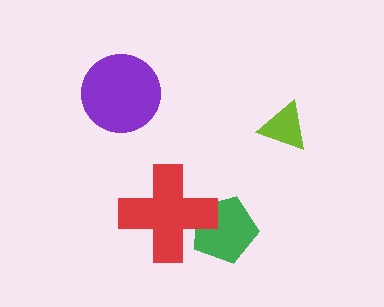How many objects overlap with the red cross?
1 object overlaps with the red cross.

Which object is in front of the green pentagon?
The red cross is in front of the green pentagon.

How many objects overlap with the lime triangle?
0 objects overlap with the lime triangle.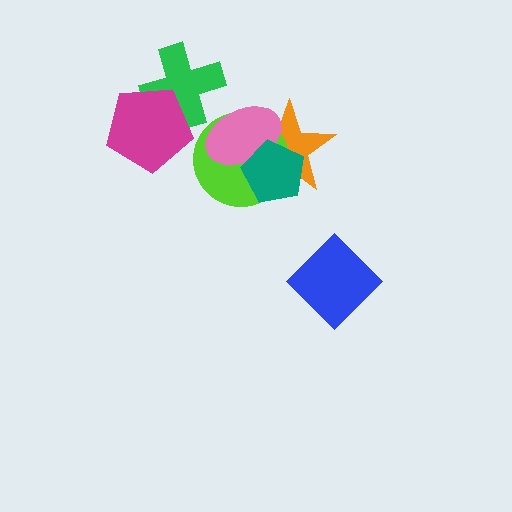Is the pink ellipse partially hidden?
Yes, it is partially covered by another shape.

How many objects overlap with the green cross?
1 object overlaps with the green cross.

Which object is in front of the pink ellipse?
The teal pentagon is in front of the pink ellipse.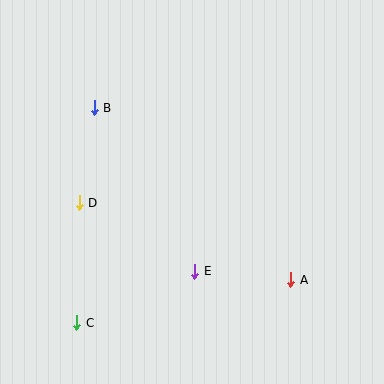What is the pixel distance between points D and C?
The distance between D and C is 120 pixels.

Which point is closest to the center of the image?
Point E at (195, 271) is closest to the center.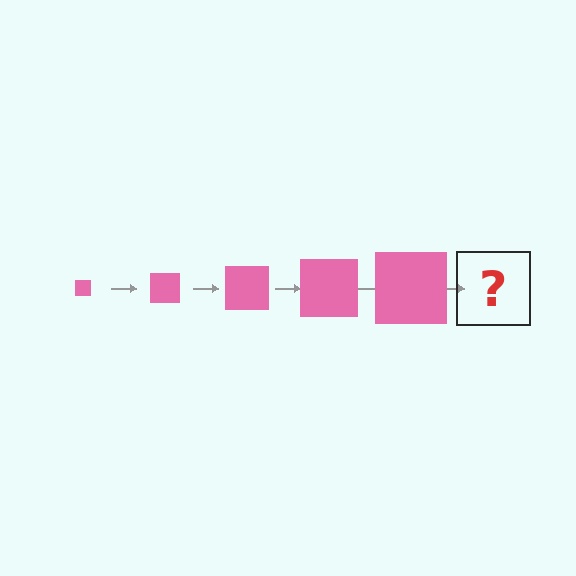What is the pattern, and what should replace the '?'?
The pattern is that the square gets progressively larger each step. The '?' should be a pink square, larger than the previous one.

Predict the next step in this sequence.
The next step is a pink square, larger than the previous one.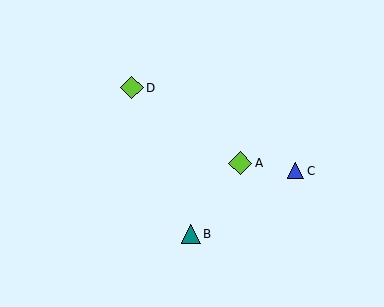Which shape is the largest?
The lime diamond (labeled A) is the largest.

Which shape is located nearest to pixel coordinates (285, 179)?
The blue triangle (labeled C) at (295, 171) is nearest to that location.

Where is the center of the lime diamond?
The center of the lime diamond is at (240, 163).